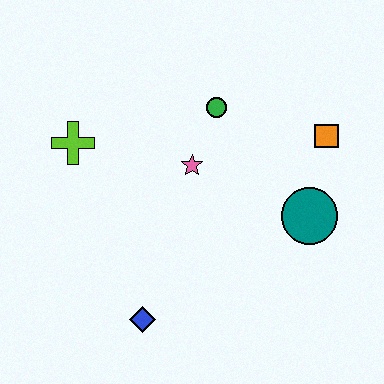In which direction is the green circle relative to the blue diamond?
The green circle is above the blue diamond.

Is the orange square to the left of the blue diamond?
No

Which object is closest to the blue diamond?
The pink star is closest to the blue diamond.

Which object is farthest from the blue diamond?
The orange square is farthest from the blue diamond.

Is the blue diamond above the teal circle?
No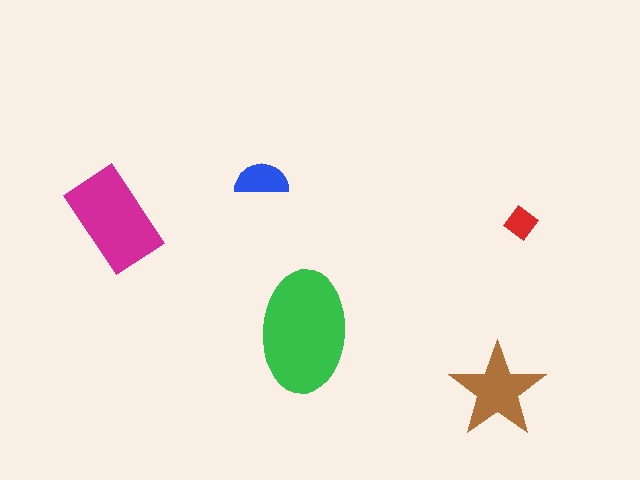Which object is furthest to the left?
The magenta rectangle is leftmost.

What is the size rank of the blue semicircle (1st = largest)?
4th.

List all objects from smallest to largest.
The red diamond, the blue semicircle, the brown star, the magenta rectangle, the green ellipse.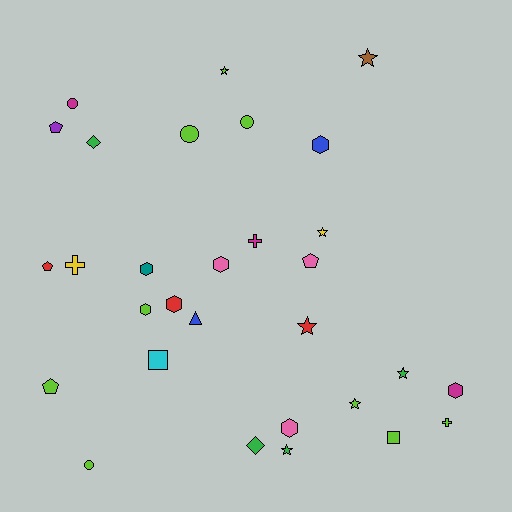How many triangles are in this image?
There is 1 triangle.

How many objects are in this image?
There are 30 objects.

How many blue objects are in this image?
There are 2 blue objects.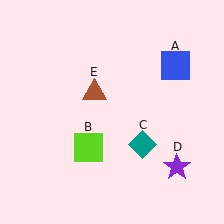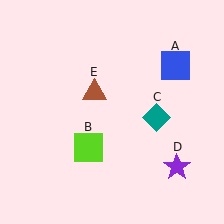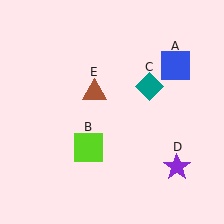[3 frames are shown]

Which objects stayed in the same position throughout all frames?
Blue square (object A) and lime square (object B) and purple star (object D) and brown triangle (object E) remained stationary.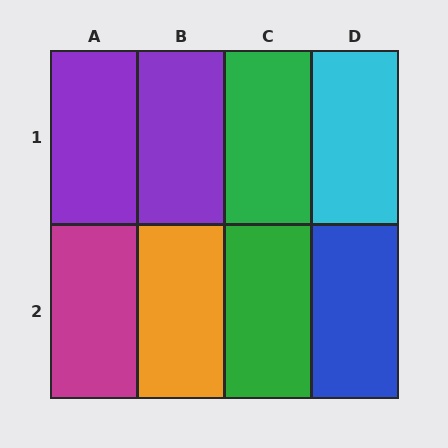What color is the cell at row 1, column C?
Green.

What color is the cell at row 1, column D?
Cyan.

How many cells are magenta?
1 cell is magenta.